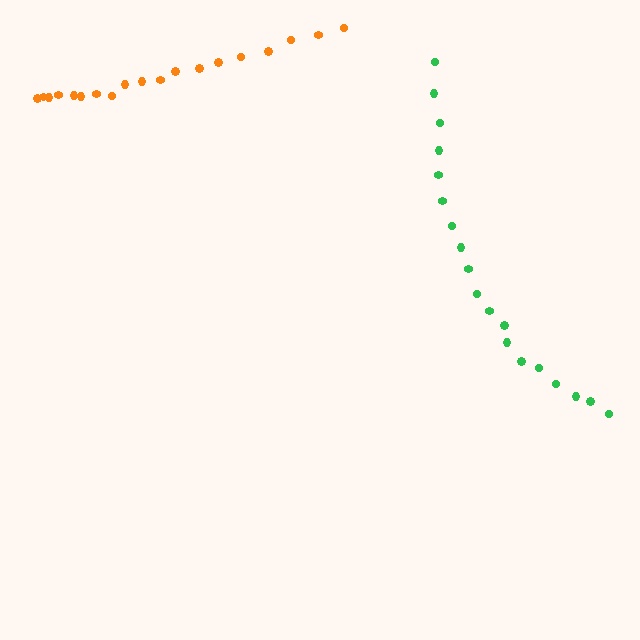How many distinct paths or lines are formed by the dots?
There are 2 distinct paths.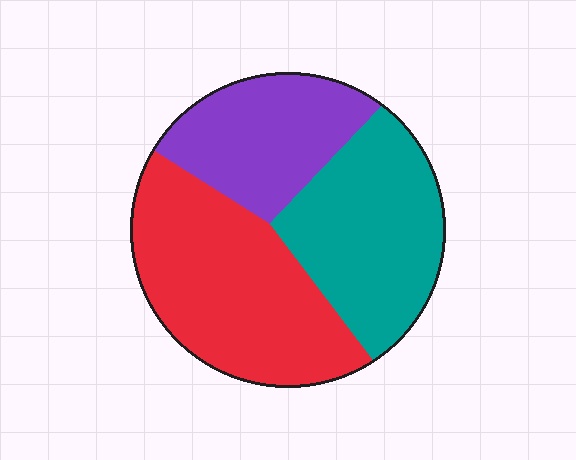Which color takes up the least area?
Purple, at roughly 25%.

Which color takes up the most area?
Red, at roughly 40%.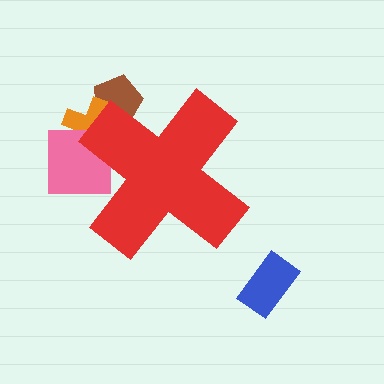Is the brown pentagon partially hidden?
Yes, the brown pentagon is partially hidden behind the red cross.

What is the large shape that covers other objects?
A red cross.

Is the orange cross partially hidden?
Yes, the orange cross is partially hidden behind the red cross.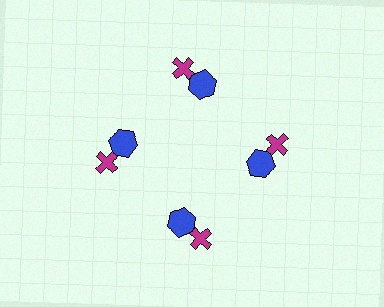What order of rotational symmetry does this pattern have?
This pattern has 4-fold rotational symmetry.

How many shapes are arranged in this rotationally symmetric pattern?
There are 8 shapes, arranged in 4 groups of 2.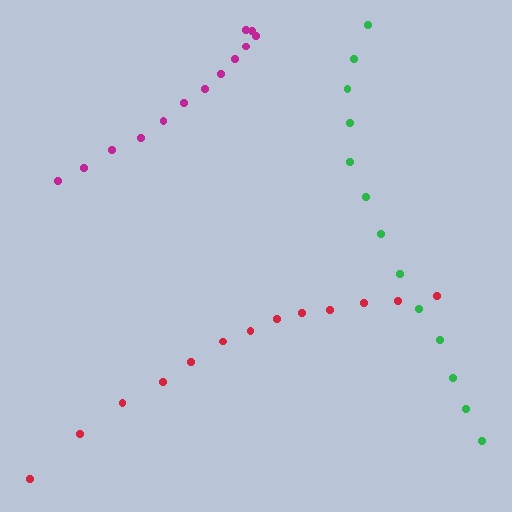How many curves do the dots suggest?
There are 3 distinct paths.